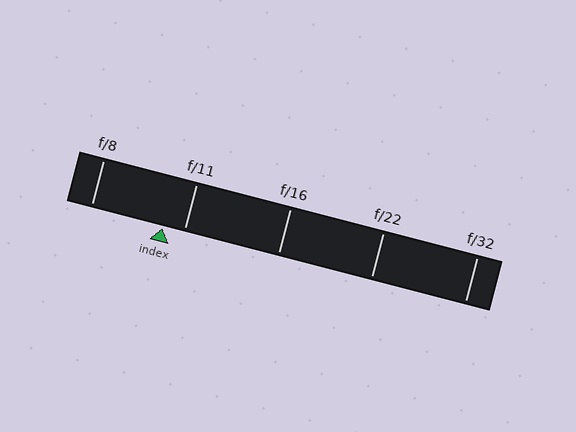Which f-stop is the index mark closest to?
The index mark is closest to f/11.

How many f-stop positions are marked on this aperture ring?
There are 5 f-stop positions marked.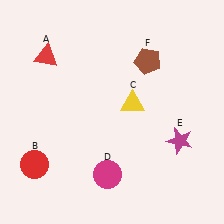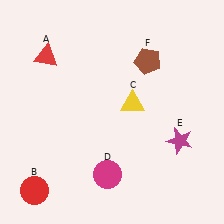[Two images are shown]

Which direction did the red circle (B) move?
The red circle (B) moved down.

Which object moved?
The red circle (B) moved down.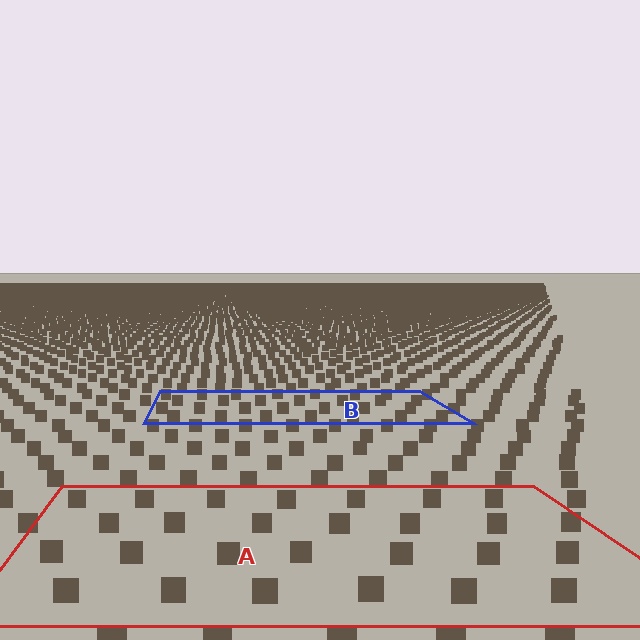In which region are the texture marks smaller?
The texture marks are smaller in region B, because it is farther away.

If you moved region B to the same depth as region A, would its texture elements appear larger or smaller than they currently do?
They would appear larger. At a closer depth, the same texture elements are projected at a bigger on-screen size.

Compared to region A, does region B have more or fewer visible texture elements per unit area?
Region B has more texture elements per unit area — they are packed more densely because it is farther away.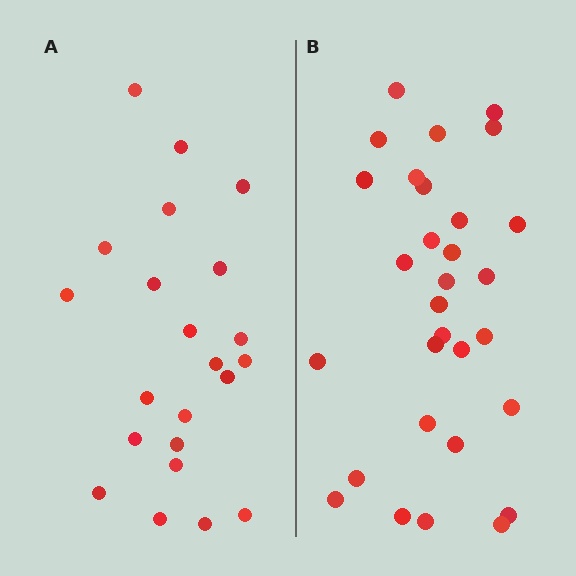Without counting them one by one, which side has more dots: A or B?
Region B (the right region) has more dots.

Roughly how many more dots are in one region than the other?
Region B has roughly 8 or so more dots than region A.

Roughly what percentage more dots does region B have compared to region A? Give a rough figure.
About 35% more.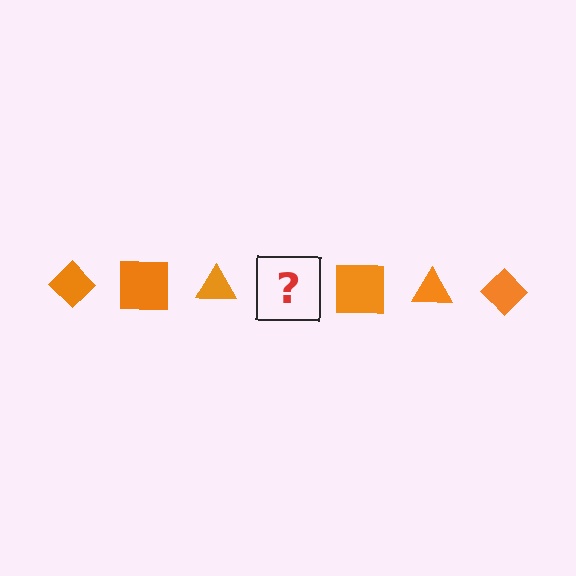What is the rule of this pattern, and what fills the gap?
The rule is that the pattern cycles through diamond, square, triangle shapes in orange. The gap should be filled with an orange diamond.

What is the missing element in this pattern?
The missing element is an orange diamond.